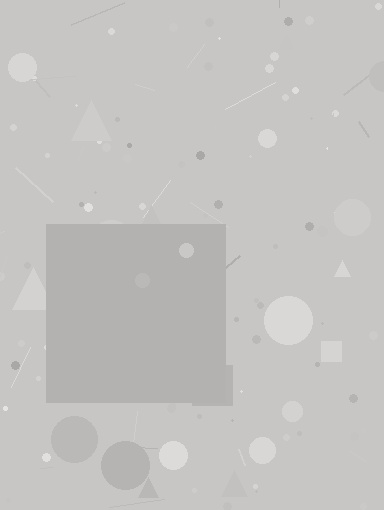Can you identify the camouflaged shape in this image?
The camouflaged shape is a square.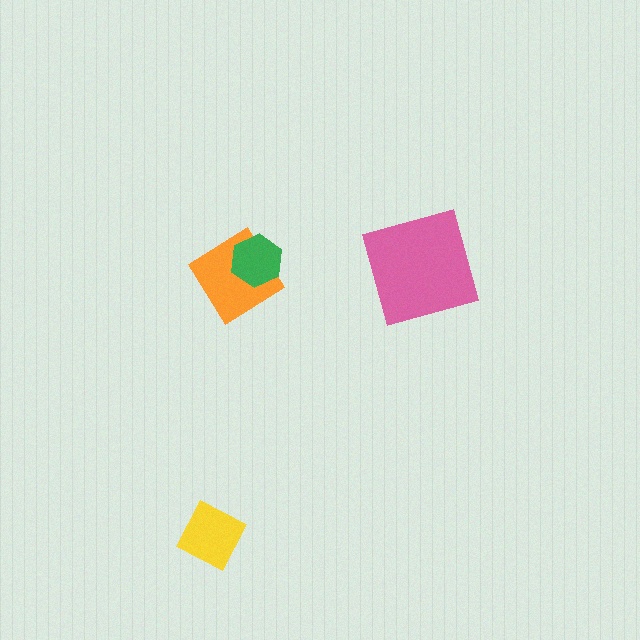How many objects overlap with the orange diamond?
1 object overlaps with the orange diamond.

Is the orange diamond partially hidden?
Yes, it is partially covered by another shape.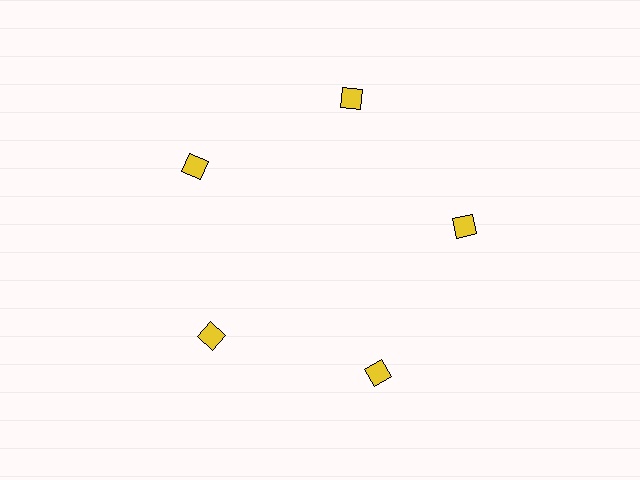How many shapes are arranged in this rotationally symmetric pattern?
There are 5 shapes, arranged in 5 groups of 1.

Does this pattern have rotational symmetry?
Yes, this pattern has 5-fold rotational symmetry. It looks the same after rotating 72 degrees around the center.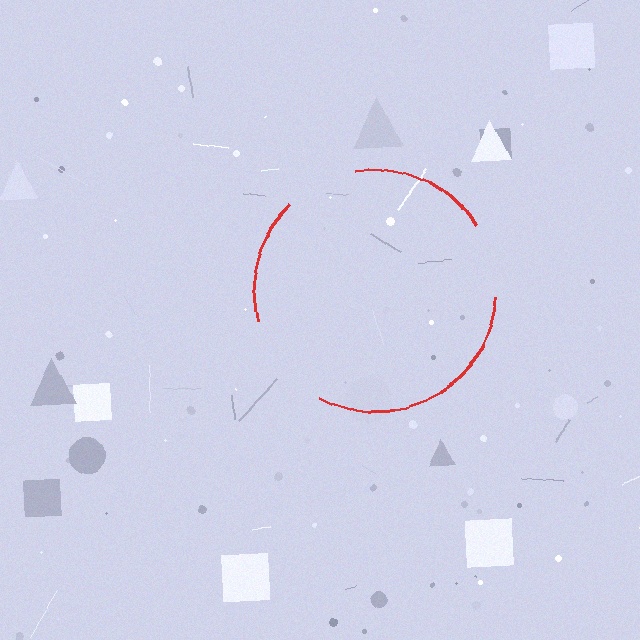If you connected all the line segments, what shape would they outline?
They would outline a circle.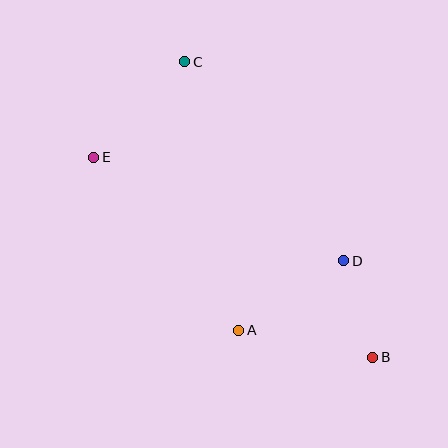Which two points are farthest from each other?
Points B and C are farthest from each other.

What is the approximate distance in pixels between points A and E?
The distance between A and E is approximately 226 pixels.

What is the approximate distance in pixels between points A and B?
The distance between A and B is approximately 137 pixels.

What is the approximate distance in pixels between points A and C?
The distance between A and C is approximately 274 pixels.